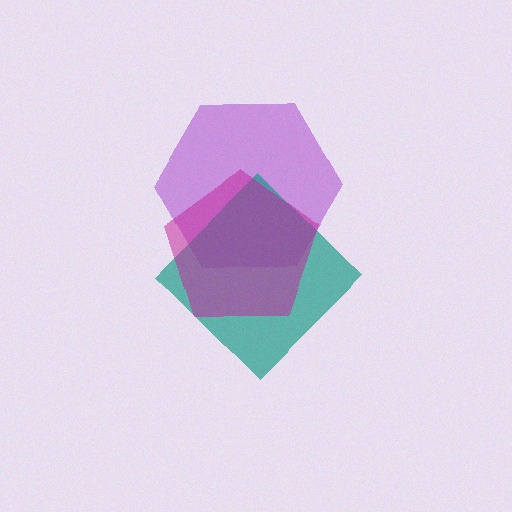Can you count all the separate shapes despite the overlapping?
Yes, there are 3 separate shapes.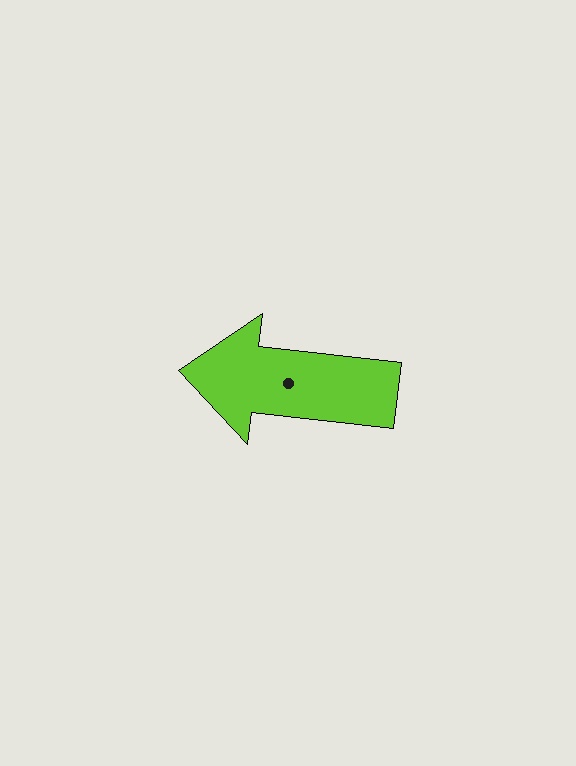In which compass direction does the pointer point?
West.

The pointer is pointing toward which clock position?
Roughly 9 o'clock.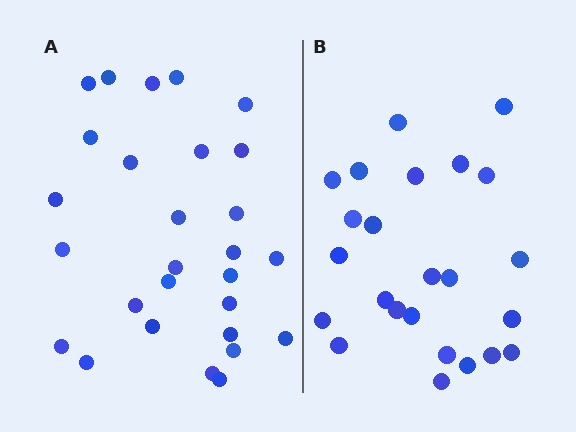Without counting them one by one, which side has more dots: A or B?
Region A (the left region) has more dots.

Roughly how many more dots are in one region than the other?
Region A has about 4 more dots than region B.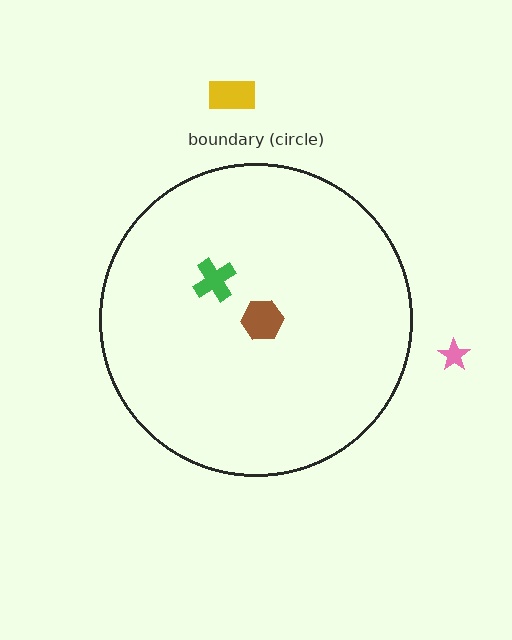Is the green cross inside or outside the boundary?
Inside.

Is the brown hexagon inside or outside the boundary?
Inside.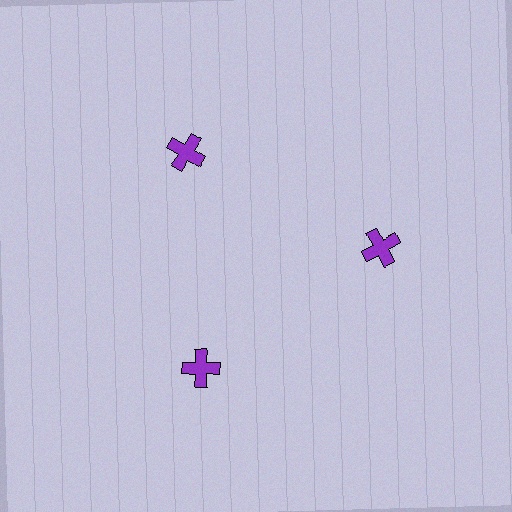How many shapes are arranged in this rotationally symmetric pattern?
There are 3 shapes, arranged in 3 groups of 1.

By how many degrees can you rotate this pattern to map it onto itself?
The pattern maps onto itself every 120 degrees of rotation.